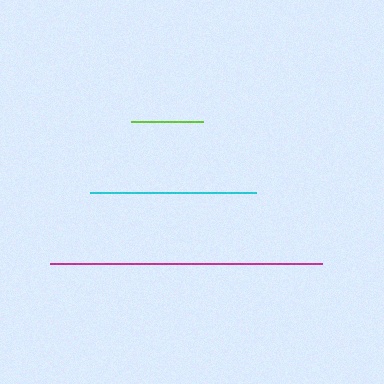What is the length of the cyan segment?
The cyan segment is approximately 166 pixels long.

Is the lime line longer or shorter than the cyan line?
The cyan line is longer than the lime line.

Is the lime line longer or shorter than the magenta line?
The magenta line is longer than the lime line.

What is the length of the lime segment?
The lime segment is approximately 72 pixels long.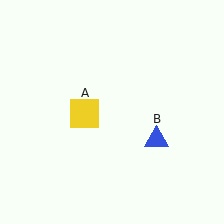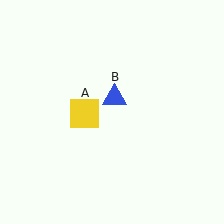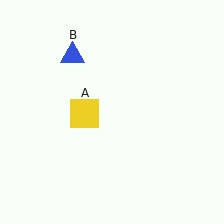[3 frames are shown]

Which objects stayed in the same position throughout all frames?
Yellow square (object A) remained stationary.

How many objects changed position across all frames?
1 object changed position: blue triangle (object B).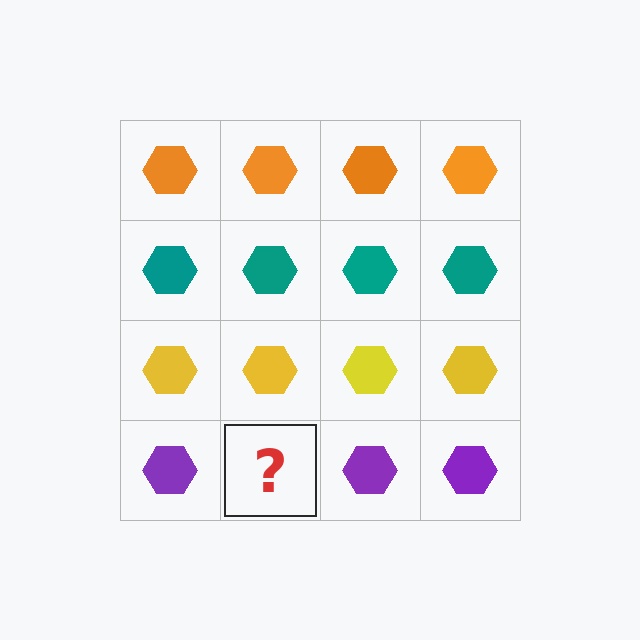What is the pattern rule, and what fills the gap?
The rule is that each row has a consistent color. The gap should be filled with a purple hexagon.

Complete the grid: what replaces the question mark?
The question mark should be replaced with a purple hexagon.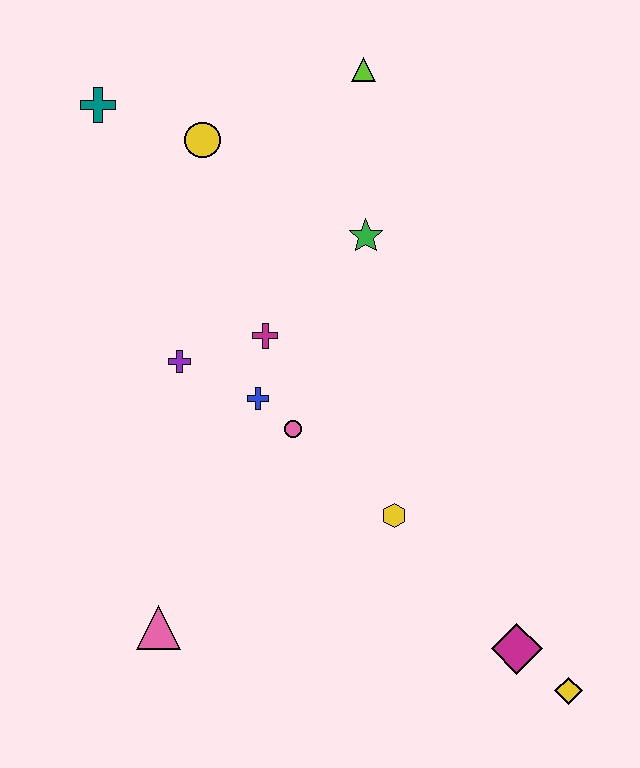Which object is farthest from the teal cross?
The yellow diamond is farthest from the teal cross.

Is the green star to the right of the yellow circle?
Yes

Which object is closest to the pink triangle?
The pink circle is closest to the pink triangle.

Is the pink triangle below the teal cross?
Yes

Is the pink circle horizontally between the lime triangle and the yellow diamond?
No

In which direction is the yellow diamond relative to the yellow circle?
The yellow diamond is below the yellow circle.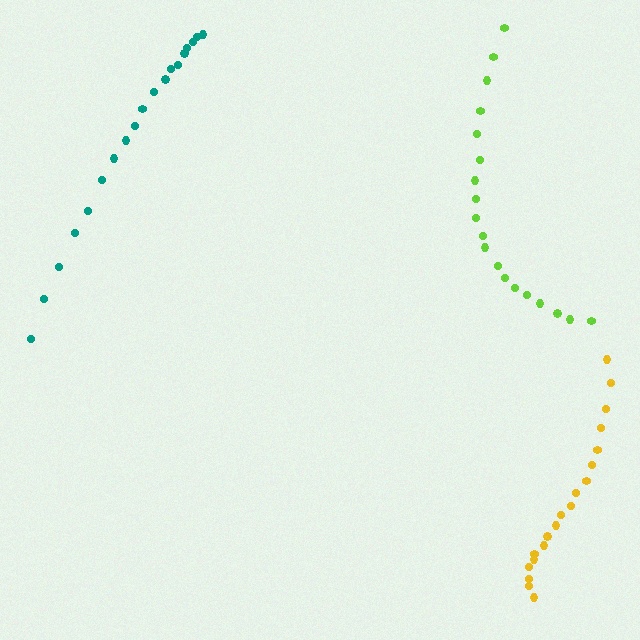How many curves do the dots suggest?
There are 3 distinct paths.